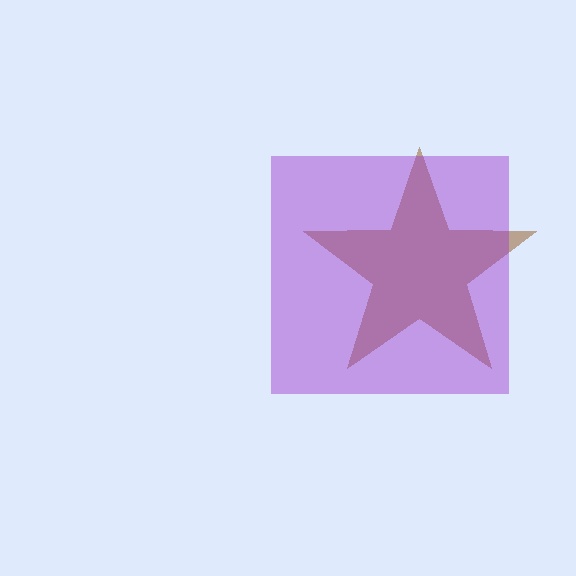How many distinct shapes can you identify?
There are 2 distinct shapes: a brown star, a purple square.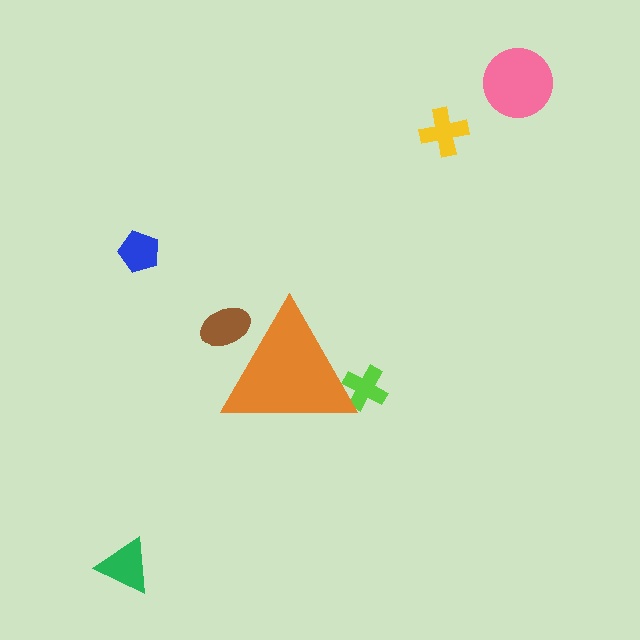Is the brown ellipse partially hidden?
Yes, the brown ellipse is partially hidden behind the orange triangle.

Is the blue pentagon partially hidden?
No, the blue pentagon is fully visible.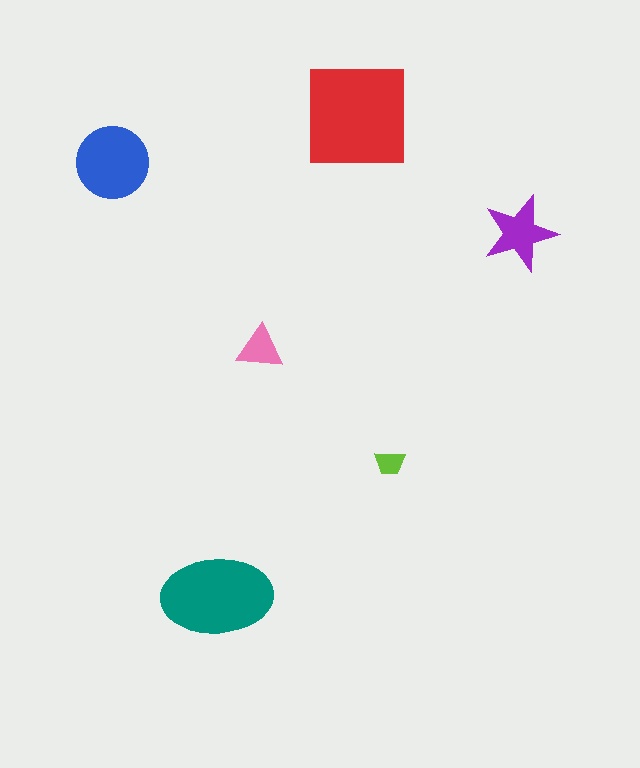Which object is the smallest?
The lime trapezoid.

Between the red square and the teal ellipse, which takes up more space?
The red square.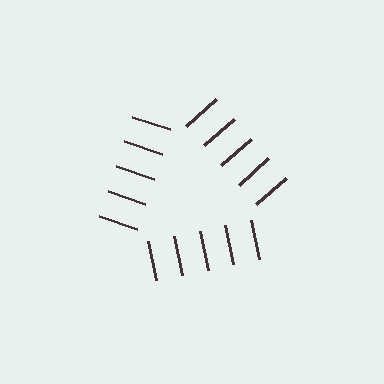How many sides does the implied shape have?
3 sides — the line-ends trace a triangle.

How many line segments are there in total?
15 — 5 along each of the 3 edges.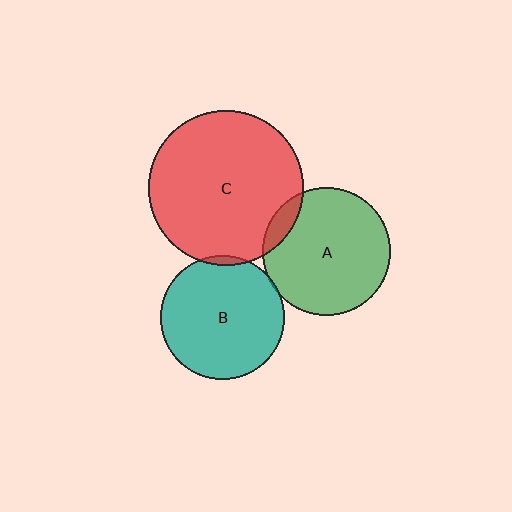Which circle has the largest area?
Circle C (red).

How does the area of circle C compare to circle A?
Approximately 1.5 times.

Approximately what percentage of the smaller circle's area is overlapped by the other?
Approximately 10%.